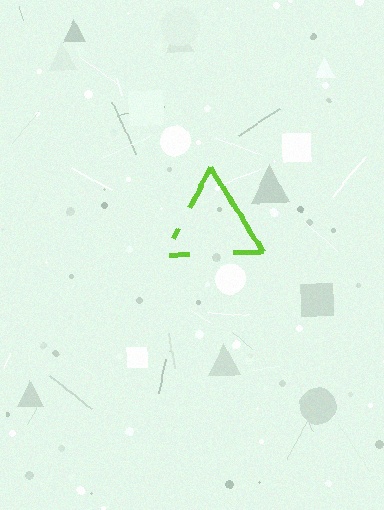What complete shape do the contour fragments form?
The contour fragments form a triangle.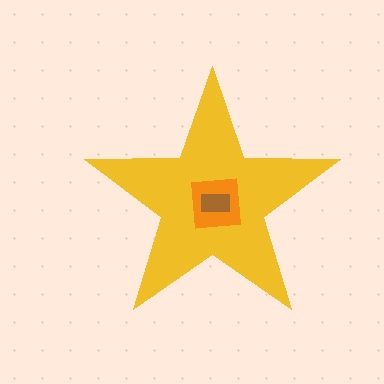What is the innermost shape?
The brown rectangle.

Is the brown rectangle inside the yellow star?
Yes.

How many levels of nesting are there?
3.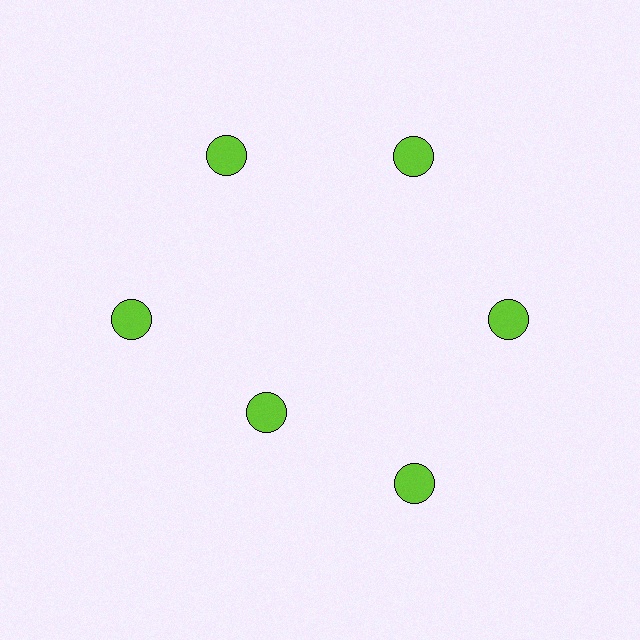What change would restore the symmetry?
The symmetry would be restored by moving it outward, back onto the ring so that all 6 circles sit at equal angles and equal distance from the center.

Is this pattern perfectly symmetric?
No. The 6 lime circles are arranged in a ring, but one element near the 7 o'clock position is pulled inward toward the center, breaking the 6-fold rotational symmetry.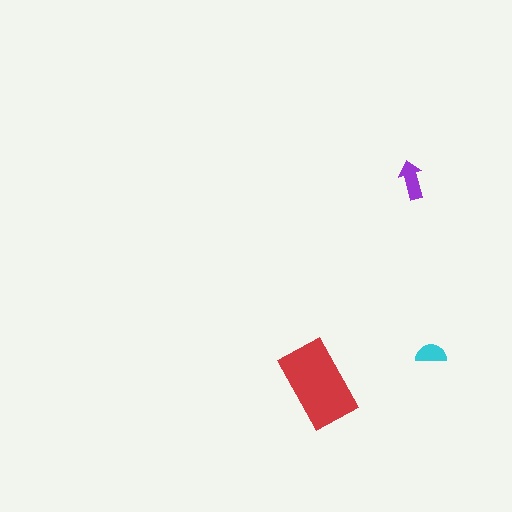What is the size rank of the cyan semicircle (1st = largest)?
3rd.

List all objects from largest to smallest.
The red rectangle, the purple arrow, the cyan semicircle.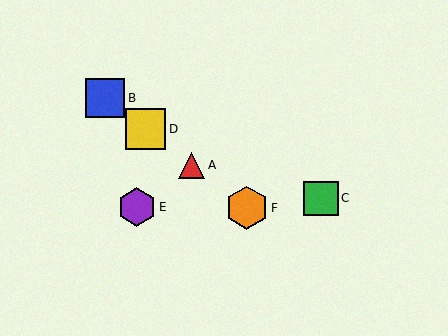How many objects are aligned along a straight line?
4 objects (A, B, D, F) are aligned along a straight line.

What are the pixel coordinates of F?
Object F is at (247, 208).